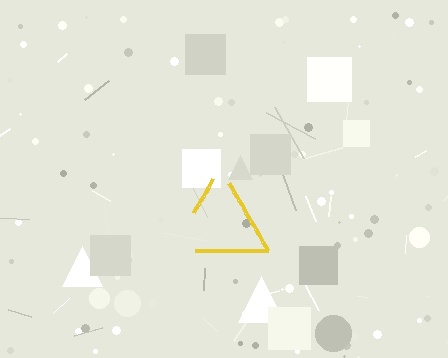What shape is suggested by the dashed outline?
The dashed outline suggests a triangle.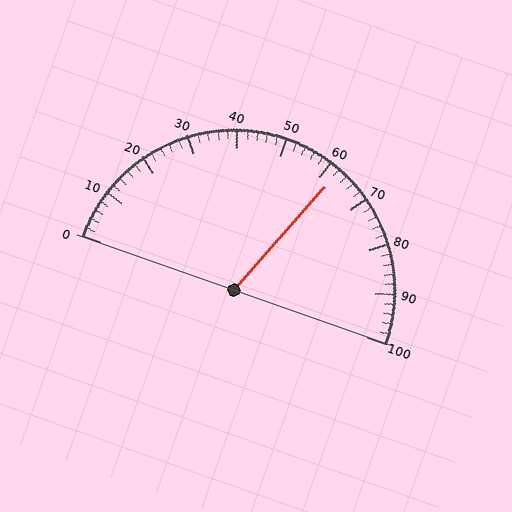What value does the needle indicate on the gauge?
The needle indicates approximately 62.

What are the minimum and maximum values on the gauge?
The gauge ranges from 0 to 100.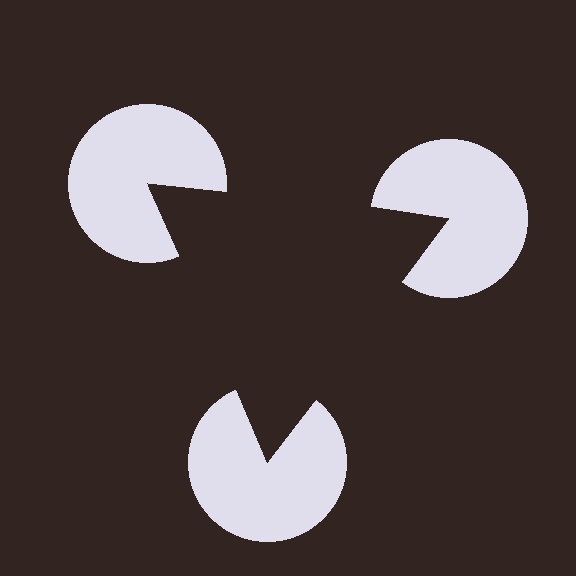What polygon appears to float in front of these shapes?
An illusory triangle — its edges are inferred from the aligned wedge cuts in the pac-man discs, not physically drawn.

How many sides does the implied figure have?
3 sides.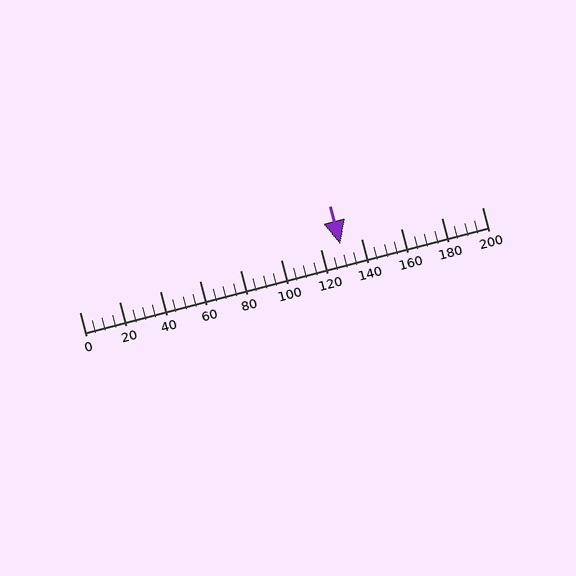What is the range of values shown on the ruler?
The ruler shows values from 0 to 200.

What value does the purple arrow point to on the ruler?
The purple arrow points to approximately 130.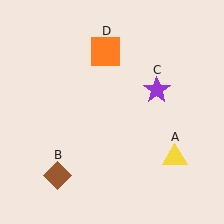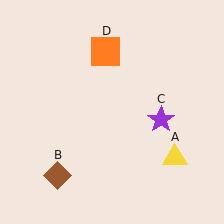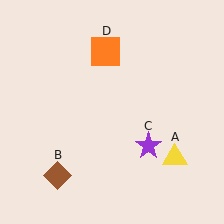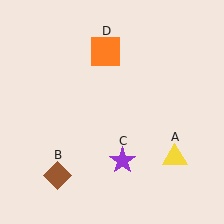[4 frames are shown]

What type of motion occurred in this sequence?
The purple star (object C) rotated clockwise around the center of the scene.